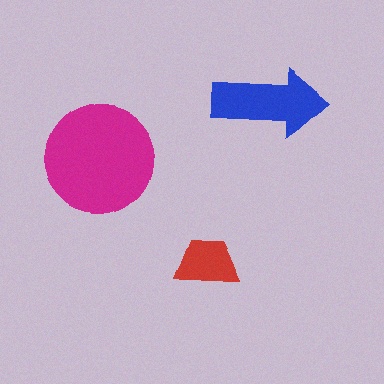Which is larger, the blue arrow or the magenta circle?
The magenta circle.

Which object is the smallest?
The red trapezoid.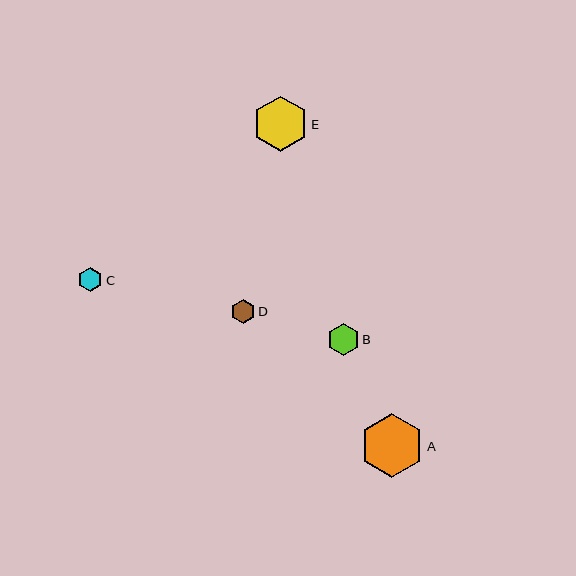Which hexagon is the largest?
Hexagon A is the largest with a size of approximately 63 pixels.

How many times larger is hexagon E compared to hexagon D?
Hexagon E is approximately 2.2 times the size of hexagon D.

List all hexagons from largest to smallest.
From largest to smallest: A, E, B, C, D.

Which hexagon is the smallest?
Hexagon D is the smallest with a size of approximately 24 pixels.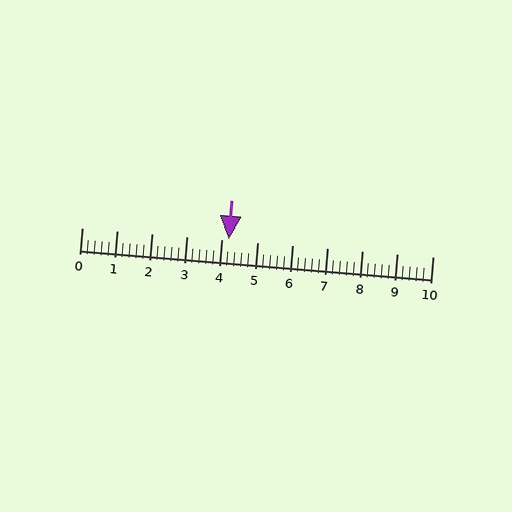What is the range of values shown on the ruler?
The ruler shows values from 0 to 10.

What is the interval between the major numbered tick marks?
The major tick marks are spaced 1 units apart.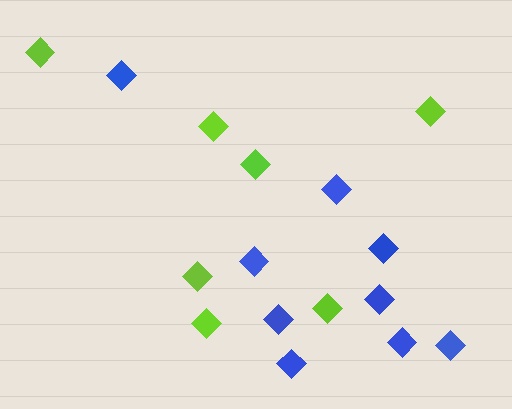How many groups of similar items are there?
There are 2 groups: one group of lime diamonds (7) and one group of blue diamonds (9).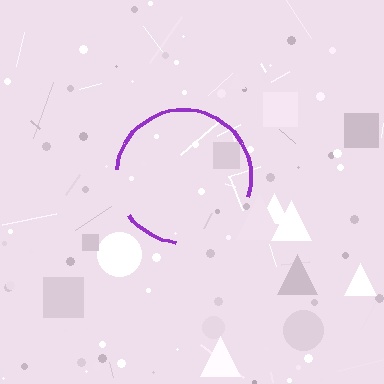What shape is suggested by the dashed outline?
The dashed outline suggests a circle.